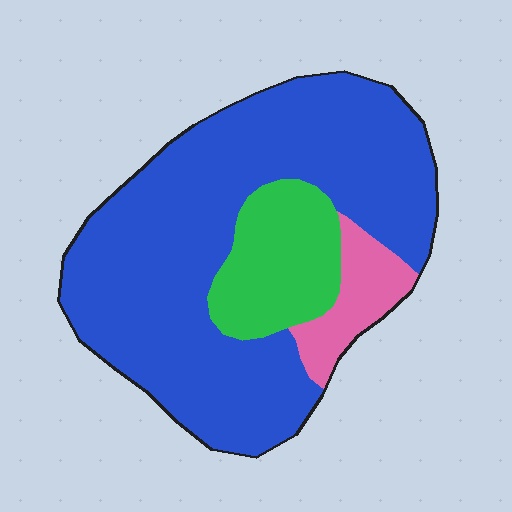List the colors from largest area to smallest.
From largest to smallest: blue, green, pink.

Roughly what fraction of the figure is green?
Green takes up about one sixth (1/6) of the figure.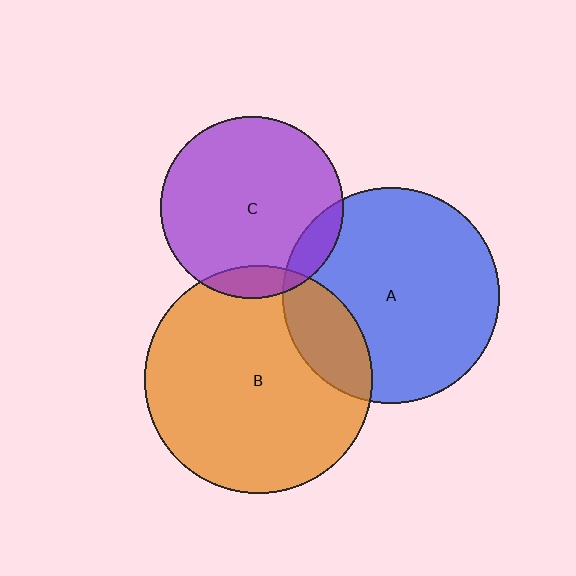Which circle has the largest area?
Circle B (orange).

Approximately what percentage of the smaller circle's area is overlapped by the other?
Approximately 20%.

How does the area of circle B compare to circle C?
Approximately 1.6 times.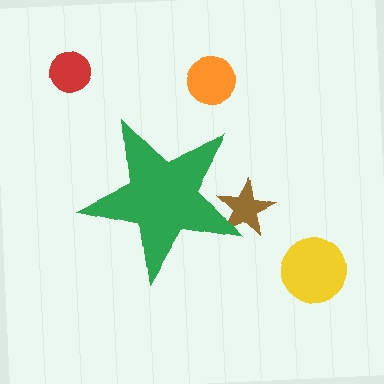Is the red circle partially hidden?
No, the red circle is fully visible.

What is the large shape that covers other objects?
A green star.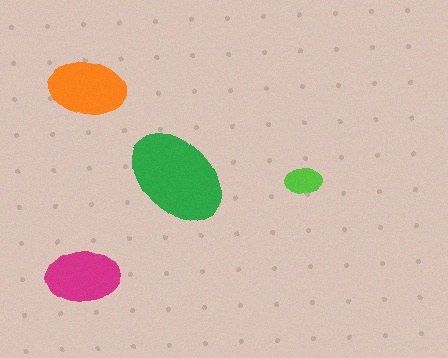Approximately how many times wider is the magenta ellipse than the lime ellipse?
About 2 times wider.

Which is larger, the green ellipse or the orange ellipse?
The green one.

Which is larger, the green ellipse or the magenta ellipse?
The green one.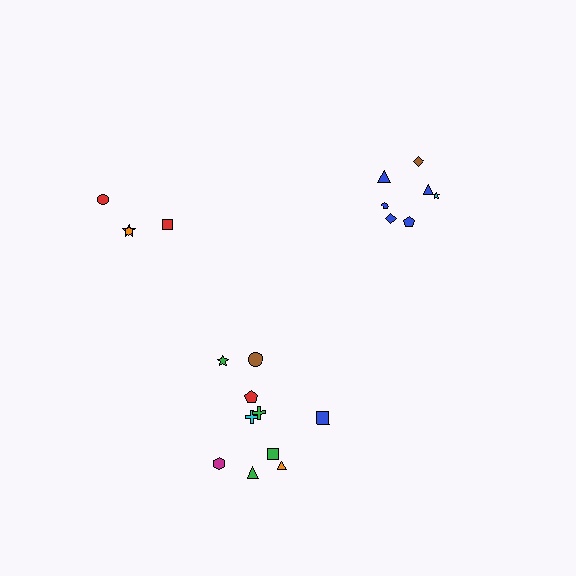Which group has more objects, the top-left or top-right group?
The top-right group.